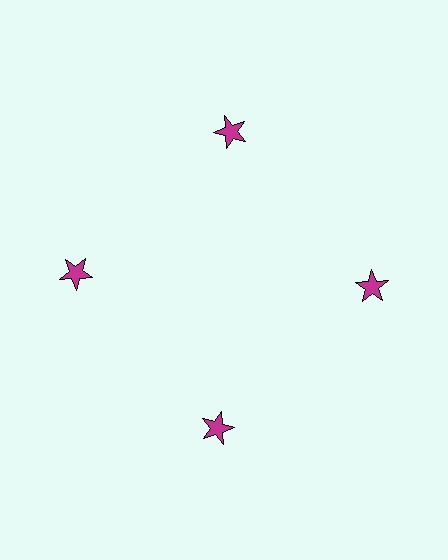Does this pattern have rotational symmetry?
Yes, this pattern has 4-fold rotational symmetry. It looks the same after rotating 90 degrees around the center.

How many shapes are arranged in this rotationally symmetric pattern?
There are 4 shapes, arranged in 4 groups of 1.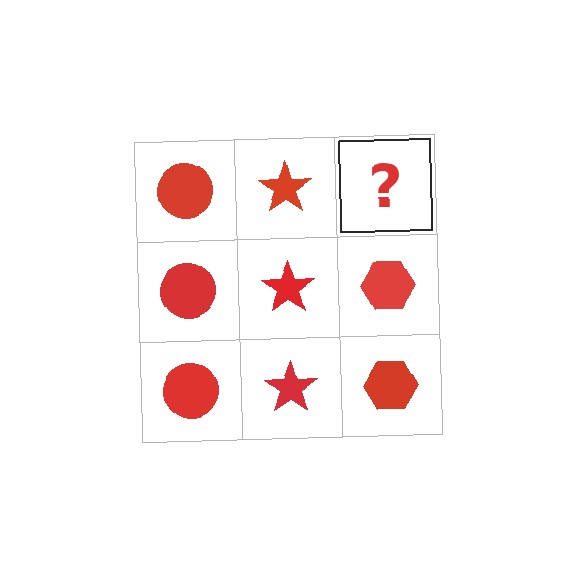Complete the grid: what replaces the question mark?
The question mark should be replaced with a red hexagon.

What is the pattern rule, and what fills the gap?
The rule is that each column has a consistent shape. The gap should be filled with a red hexagon.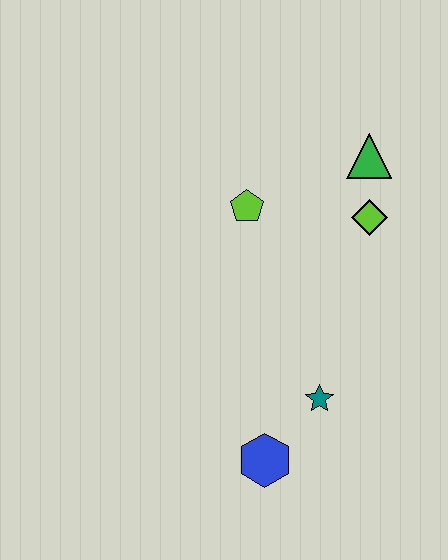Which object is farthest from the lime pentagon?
The blue hexagon is farthest from the lime pentagon.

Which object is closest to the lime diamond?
The green triangle is closest to the lime diamond.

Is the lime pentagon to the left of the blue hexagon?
Yes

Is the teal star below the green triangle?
Yes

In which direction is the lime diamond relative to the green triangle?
The lime diamond is below the green triangle.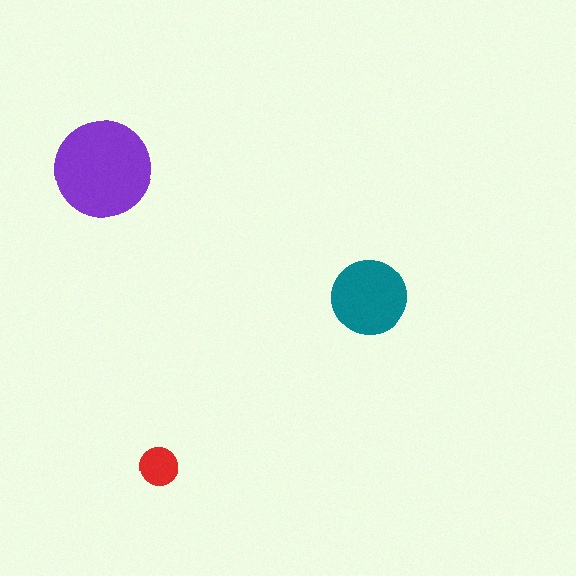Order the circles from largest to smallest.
the purple one, the teal one, the red one.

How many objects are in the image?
There are 3 objects in the image.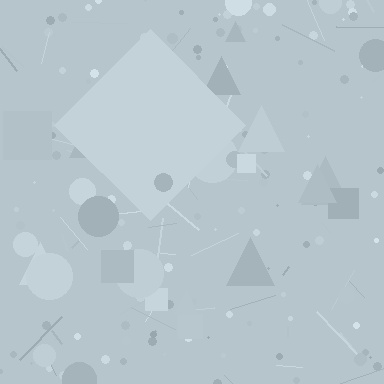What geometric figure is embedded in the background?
A diamond is embedded in the background.